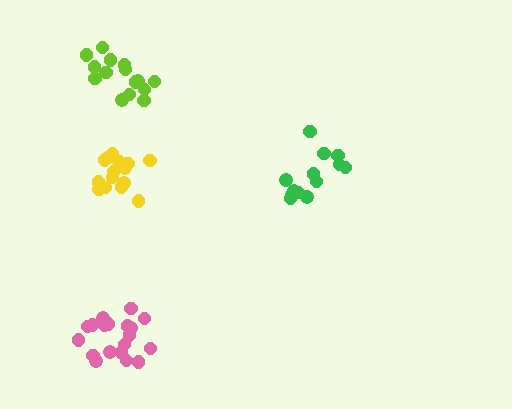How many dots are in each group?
Group 1: 16 dots, Group 2: 19 dots, Group 3: 13 dots, Group 4: 15 dots (63 total).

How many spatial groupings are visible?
There are 4 spatial groupings.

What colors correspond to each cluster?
The clusters are colored: yellow, pink, green, lime.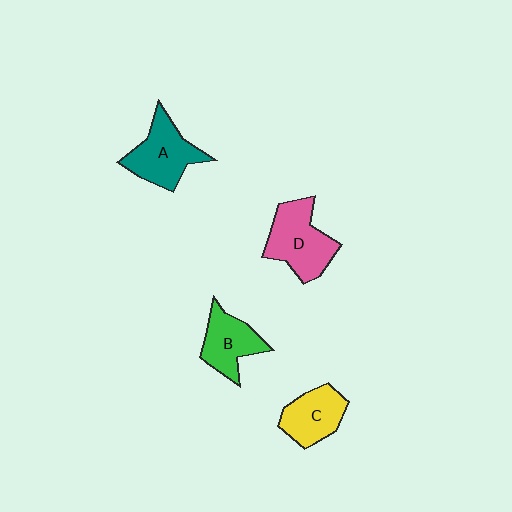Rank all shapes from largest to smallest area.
From largest to smallest: D (pink), A (teal), B (green), C (yellow).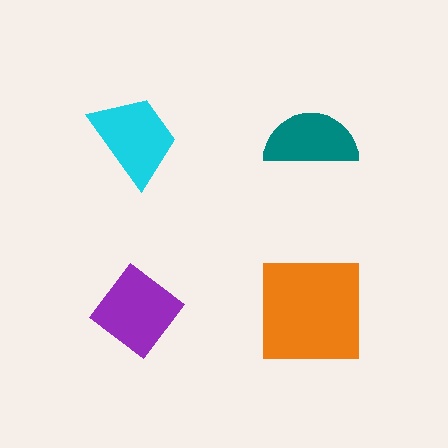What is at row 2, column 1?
A purple diamond.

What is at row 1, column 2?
A teal semicircle.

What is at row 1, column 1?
A cyan trapezoid.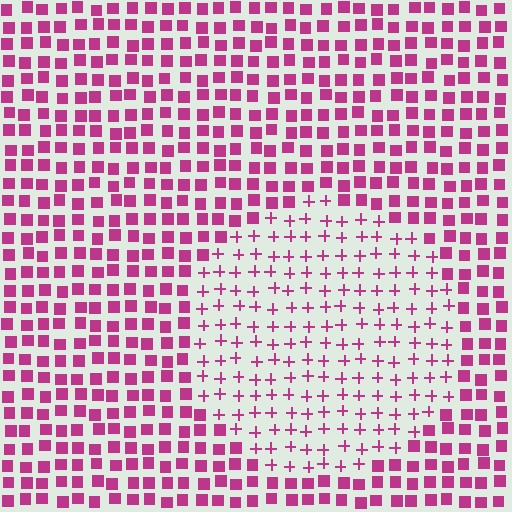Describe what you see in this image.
The image is filled with small magenta elements arranged in a uniform grid. A circle-shaped region contains plus signs, while the surrounding area contains squares. The boundary is defined purely by the change in element shape.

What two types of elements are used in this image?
The image uses plus signs inside the circle region and squares outside it.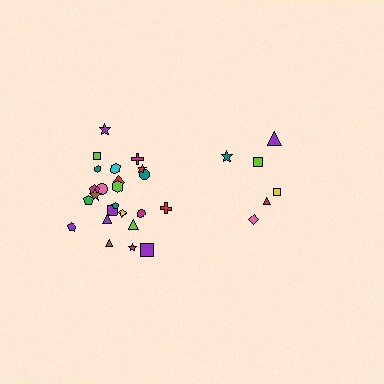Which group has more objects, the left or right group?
The left group.